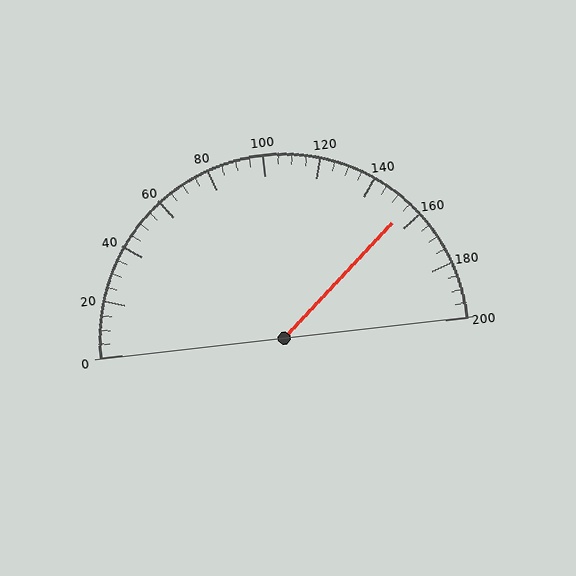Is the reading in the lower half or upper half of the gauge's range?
The reading is in the upper half of the range (0 to 200).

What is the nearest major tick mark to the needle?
The nearest major tick mark is 160.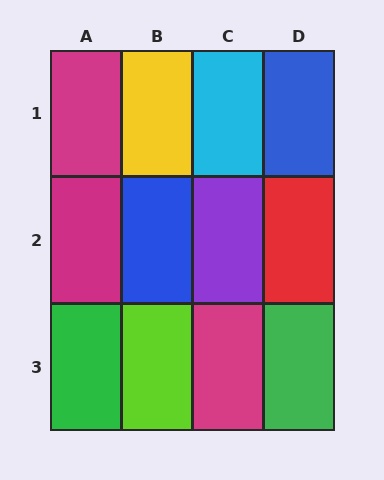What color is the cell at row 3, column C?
Magenta.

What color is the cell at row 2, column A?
Magenta.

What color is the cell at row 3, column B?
Lime.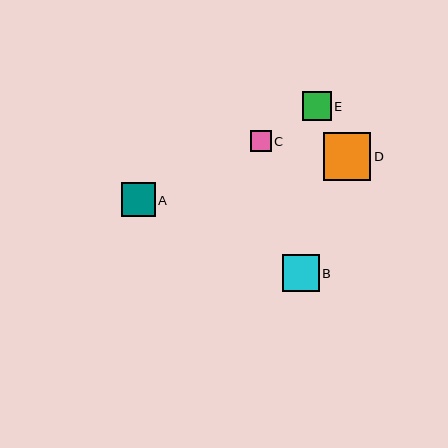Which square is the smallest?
Square C is the smallest with a size of approximately 21 pixels.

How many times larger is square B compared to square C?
Square B is approximately 1.8 times the size of square C.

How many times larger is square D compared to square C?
Square D is approximately 2.2 times the size of square C.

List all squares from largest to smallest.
From largest to smallest: D, B, A, E, C.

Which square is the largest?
Square D is the largest with a size of approximately 47 pixels.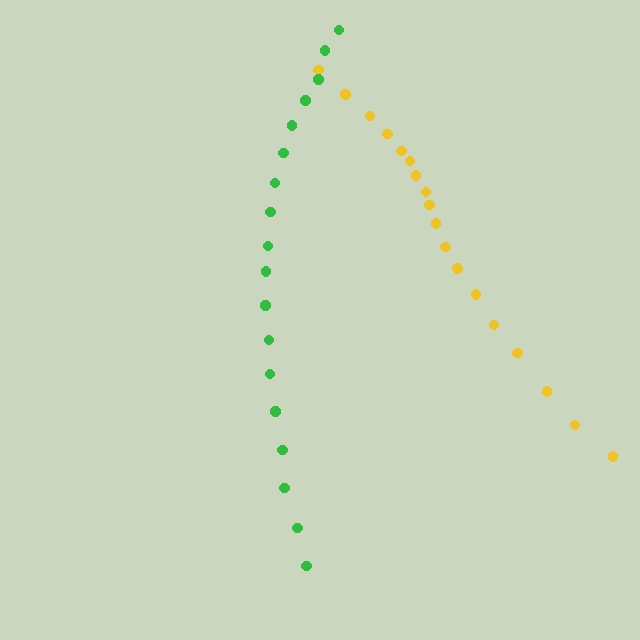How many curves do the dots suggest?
There are 2 distinct paths.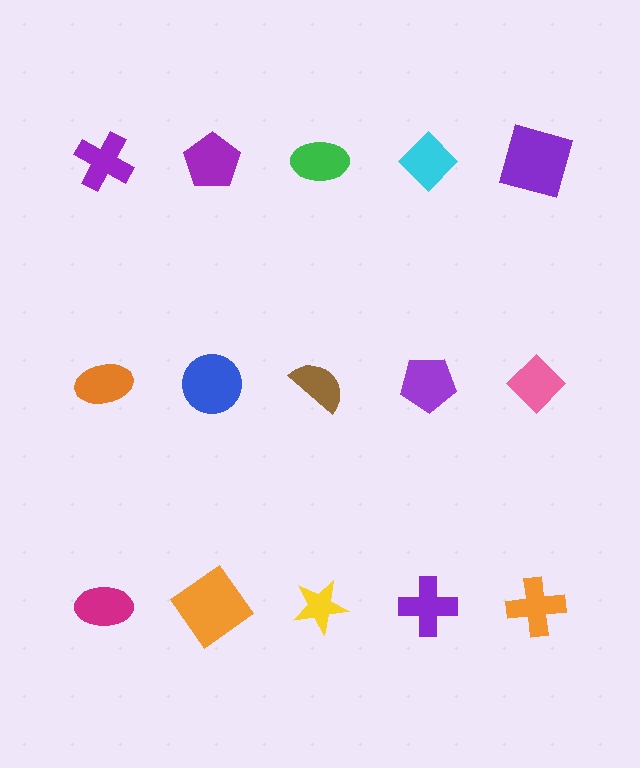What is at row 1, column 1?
A purple cross.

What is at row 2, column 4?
A purple pentagon.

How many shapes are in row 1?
5 shapes.